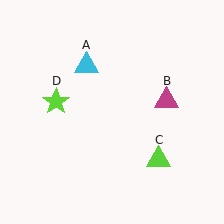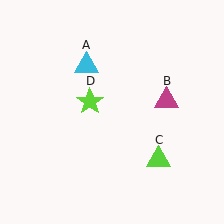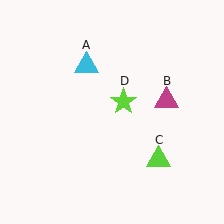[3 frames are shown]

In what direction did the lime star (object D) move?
The lime star (object D) moved right.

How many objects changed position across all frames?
1 object changed position: lime star (object D).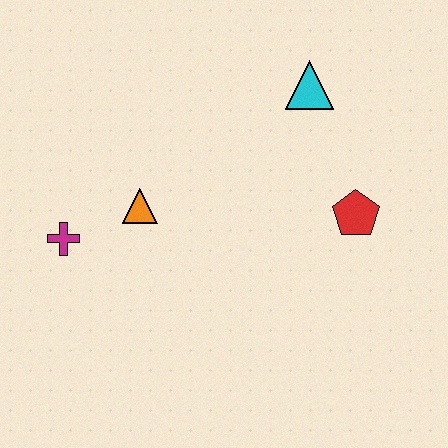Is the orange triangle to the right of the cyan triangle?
No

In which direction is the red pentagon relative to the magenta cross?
The red pentagon is to the right of the magenta cross.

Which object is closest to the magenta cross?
The orange triangle is closest to the magenta cross.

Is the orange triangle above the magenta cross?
Yes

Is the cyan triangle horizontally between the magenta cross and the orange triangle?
No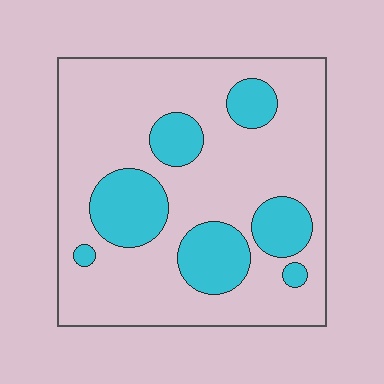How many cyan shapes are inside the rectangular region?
7.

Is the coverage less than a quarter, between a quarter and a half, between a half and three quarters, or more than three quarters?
Less than a quarter.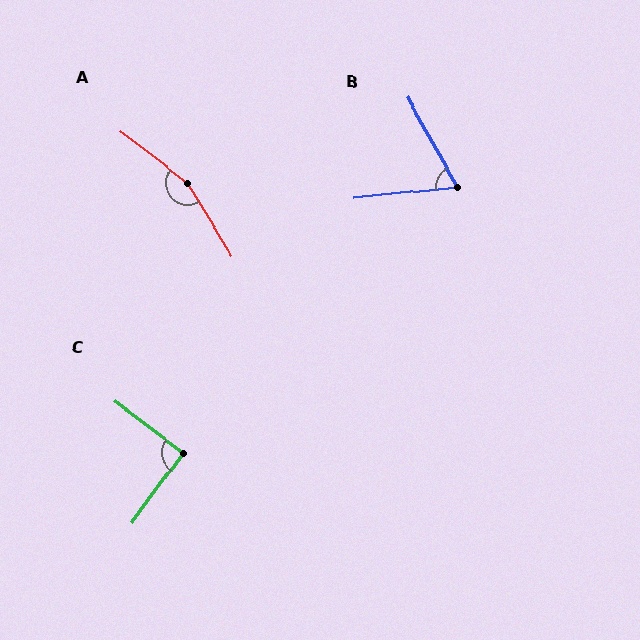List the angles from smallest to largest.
B (67°), C (91°), A (159°).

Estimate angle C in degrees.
Approximately 91 degrees.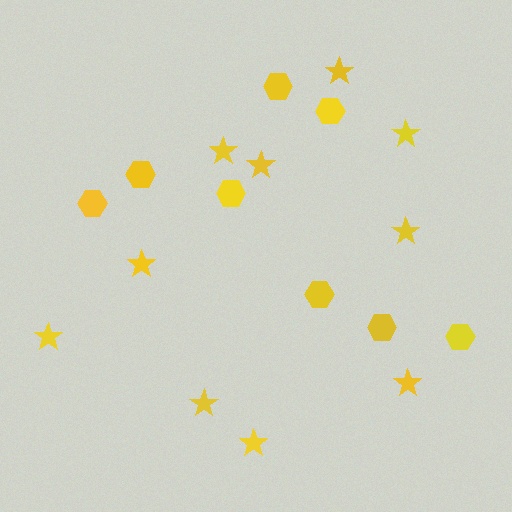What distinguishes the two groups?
There are 2 groups: one group of stars (10) and one group of hexagons (8).